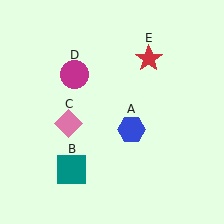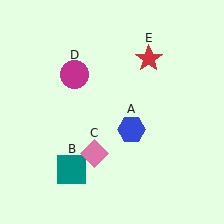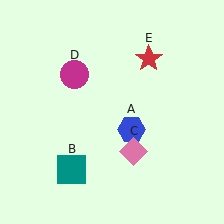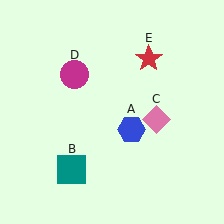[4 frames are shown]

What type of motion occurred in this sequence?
The pink diamond (object C) rotated counterclockwise around the center of the scene.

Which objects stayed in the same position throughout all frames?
Blue hexagon (object A) and teal square (object B) and magenta circle (object D) and red star (object E) remained stationary.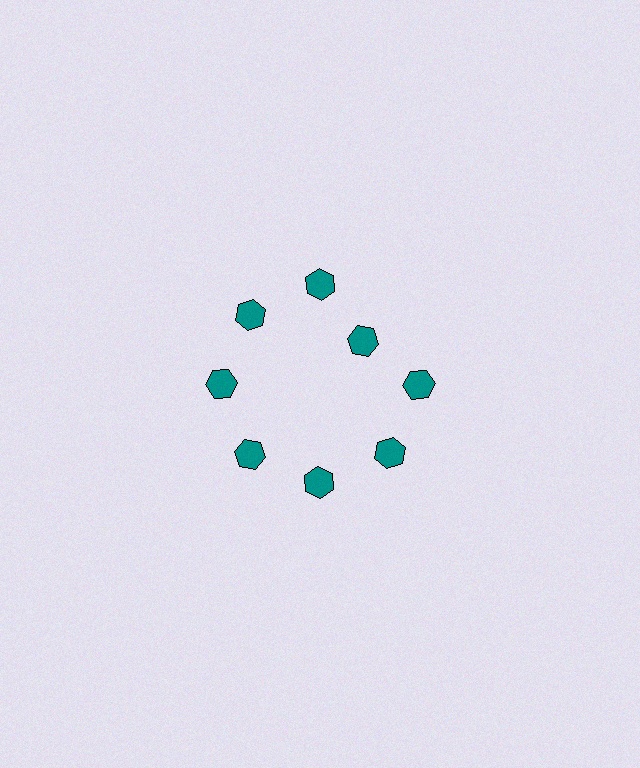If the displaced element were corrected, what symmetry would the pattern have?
It would have 8-fold rotational symmetry — the pattern would map onto itself every 45 degrees.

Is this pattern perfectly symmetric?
No. The 8 teal hexagons are arranged in a ring, but one element near the 2 o'clock position is pulled inward toward the center, breaking the 8-fold rotational symmetry.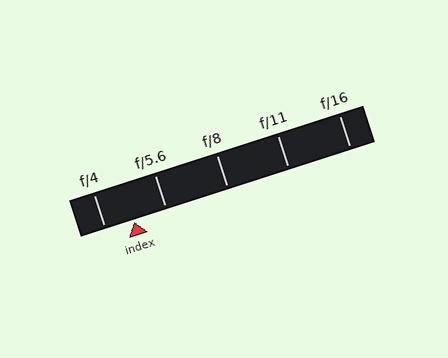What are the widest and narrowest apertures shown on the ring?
The widest aperture shown is f/4 and the narrowest is f/16.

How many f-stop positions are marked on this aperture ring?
There are 5 f-stop positions marked.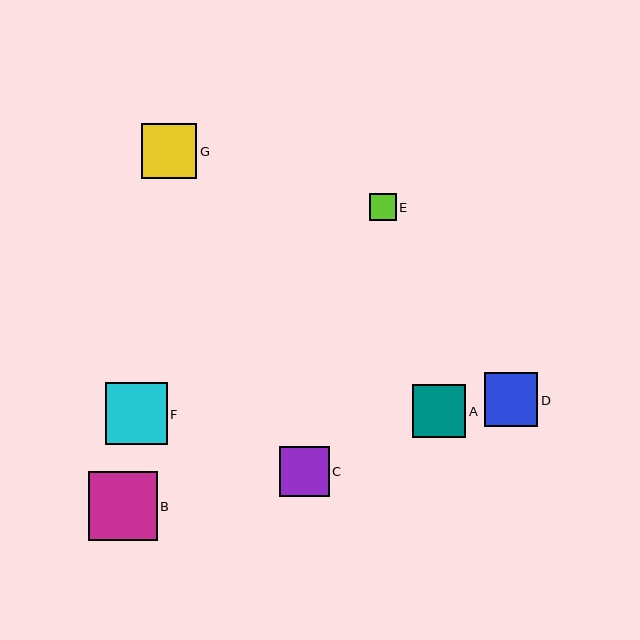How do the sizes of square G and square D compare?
Square G and square D are approximately the same size.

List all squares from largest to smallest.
From largest to smallest: B, F, G, D, A, C, E.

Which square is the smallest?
Square E is the smallest with a size of approximately 27 pixels.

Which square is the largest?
Square B is the largest with a size of approximately 69 pixels.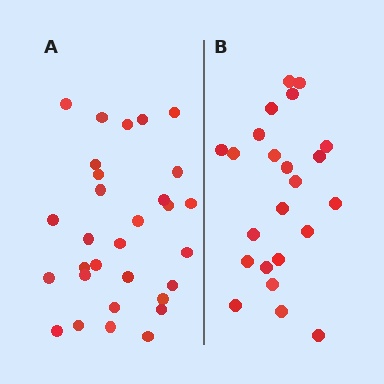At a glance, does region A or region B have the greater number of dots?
Region A (the left region) has more dots.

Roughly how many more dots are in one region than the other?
Region A has roughly 8 or so more dots than region B.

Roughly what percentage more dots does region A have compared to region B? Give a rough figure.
About 30% more.